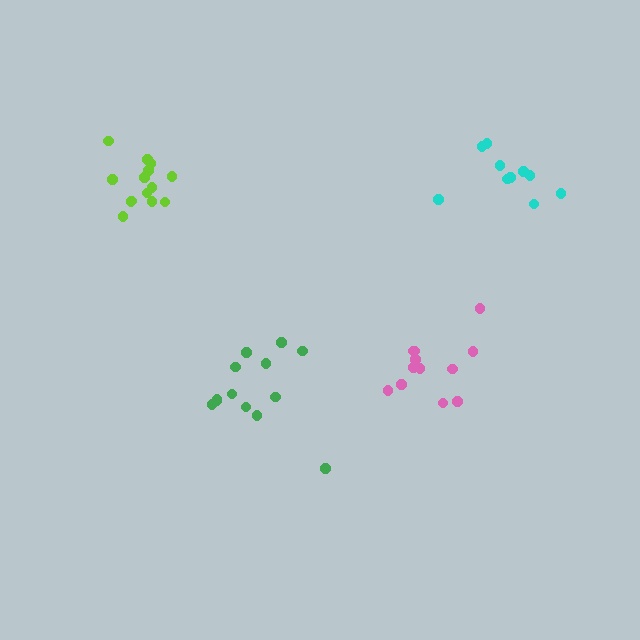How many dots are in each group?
Group 1: 13 dots, Group 2: 12 dots, Group 3: 14 dots, Group 4: 10 dots (49 total).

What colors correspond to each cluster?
The clusters are colored: green, pink, lime, cyan.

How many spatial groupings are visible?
There are 4 spatial groupings.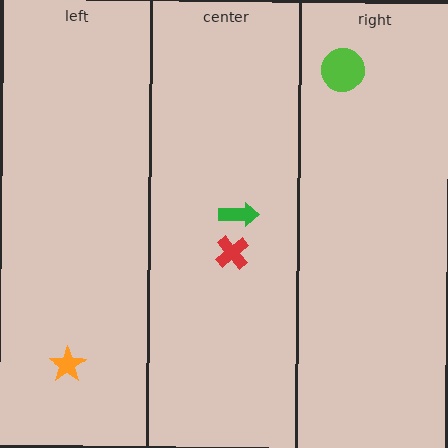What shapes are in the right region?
The lime circle.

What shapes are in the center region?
The green arrow, the red cross.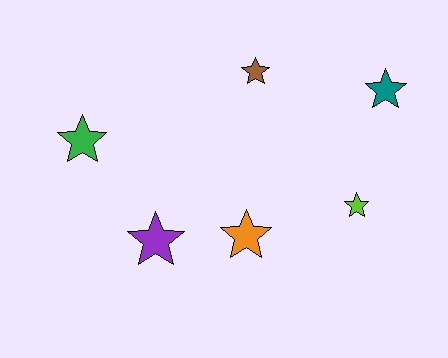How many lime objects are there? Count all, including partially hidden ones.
There is 1 lime object.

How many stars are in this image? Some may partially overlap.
There are 6 stars.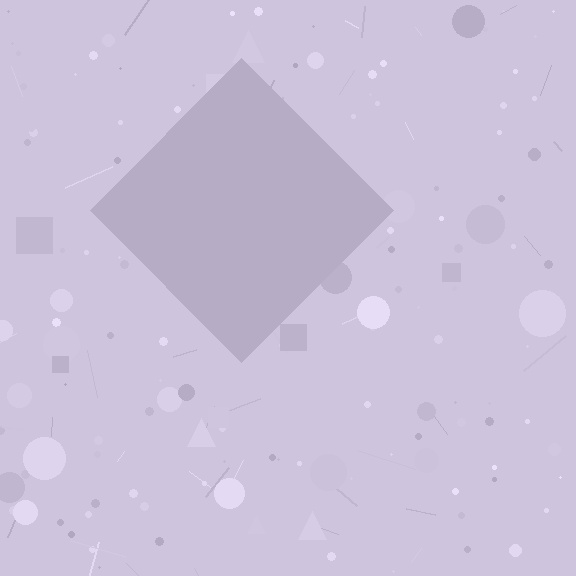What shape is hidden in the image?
A diamond is hidden in the image.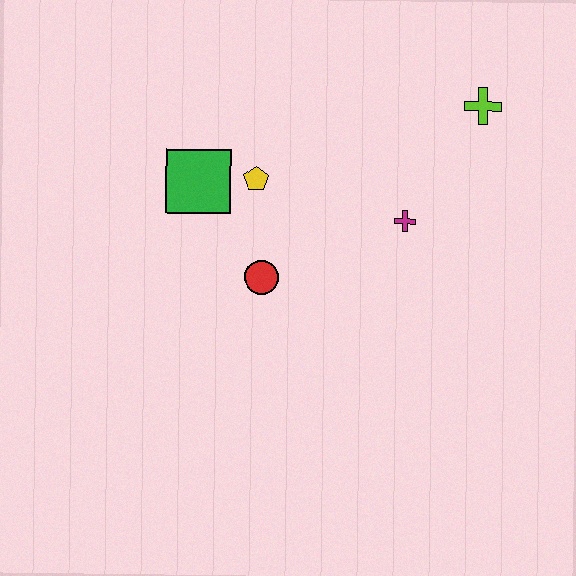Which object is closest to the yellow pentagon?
The green square is closest to the yellow pentagon.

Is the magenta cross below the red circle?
No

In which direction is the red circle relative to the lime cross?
The red circle is to the left of the lime cross.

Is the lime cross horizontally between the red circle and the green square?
No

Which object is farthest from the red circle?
The lime cross is farthest from the red circle.